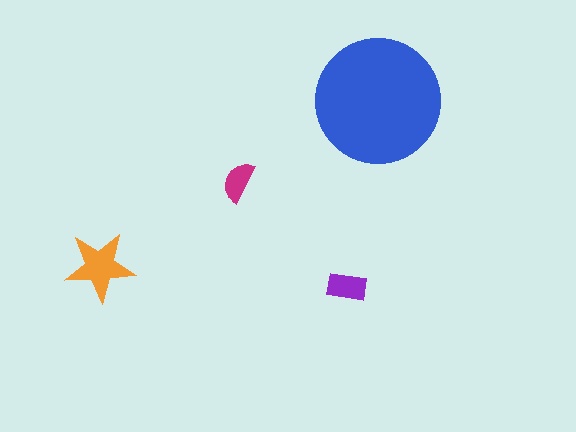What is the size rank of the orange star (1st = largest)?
2nd.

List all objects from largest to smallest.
The blue circle, the orange star, the purple rectangle, the magenta semicircle.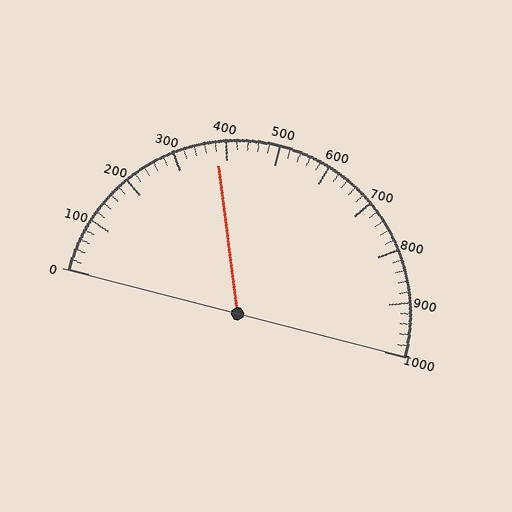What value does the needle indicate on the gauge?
The needle indicates approximately 380.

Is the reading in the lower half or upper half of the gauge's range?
The reading is in the lower half of the range (0 to 1000).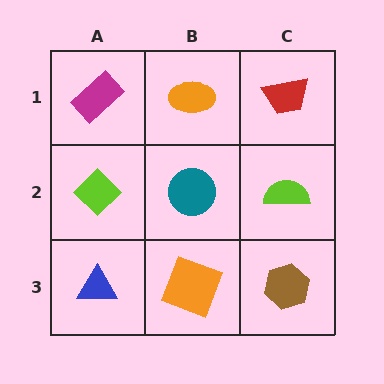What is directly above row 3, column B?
A teal circle.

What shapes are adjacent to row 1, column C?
A lime semicircle (row 2, column C), an orange ellipse (row 1, column B).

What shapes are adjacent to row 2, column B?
An orange ellipse (row 1, column B), an orange square (row 3, column B), a lime diamond (row 2, column A), a lime semicircle (row 2, column C).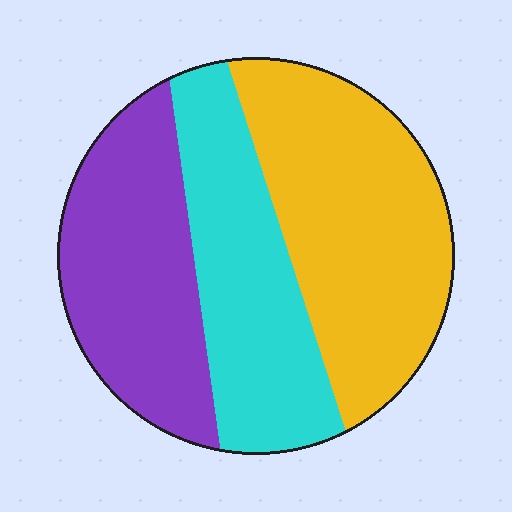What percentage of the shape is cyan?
Cyan takes up between a sixth and a third of the shape.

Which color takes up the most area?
Yellow, at roughly 40%.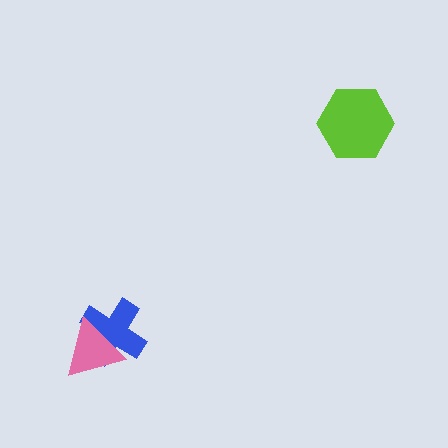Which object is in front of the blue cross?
The pink triangle is in front of the blue cross.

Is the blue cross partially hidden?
Yes, it is partially covered by another shape.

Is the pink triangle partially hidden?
No, no other shape covers it.